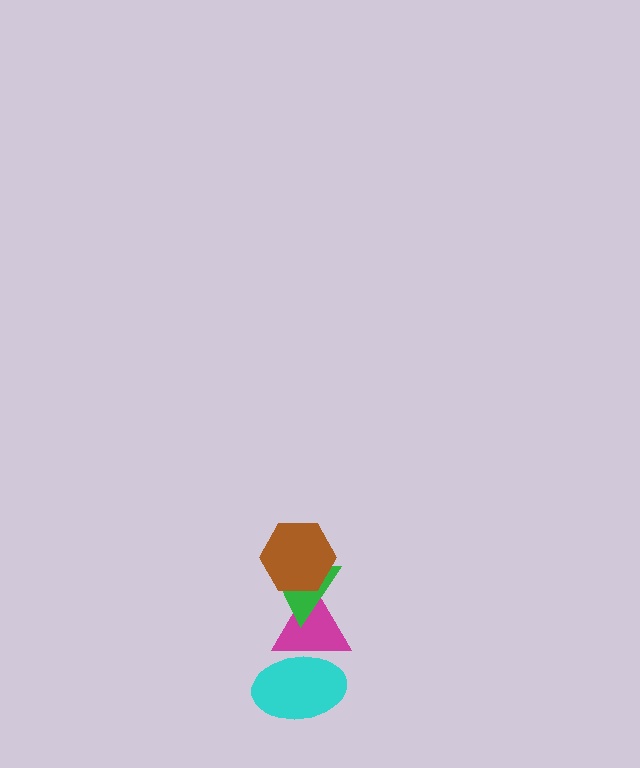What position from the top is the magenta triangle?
The magenta triangle is 3rd from the top.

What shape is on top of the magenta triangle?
The green triangle is on top of the magenta triangle.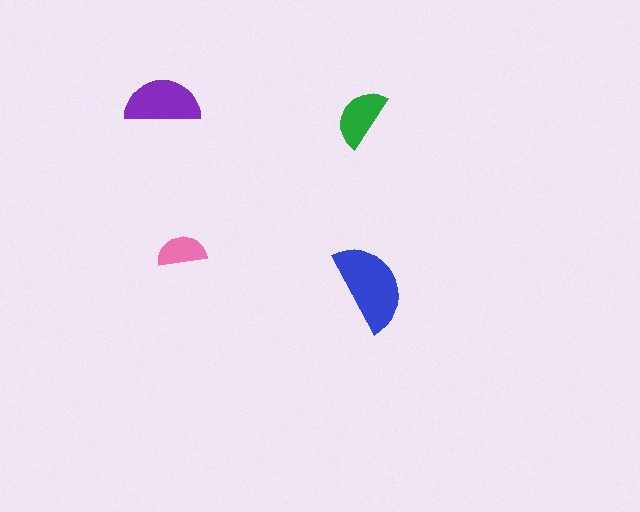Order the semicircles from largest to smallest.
the blue one, the purple one, the green one, the pink one.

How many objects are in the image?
There are 4 objects in the image.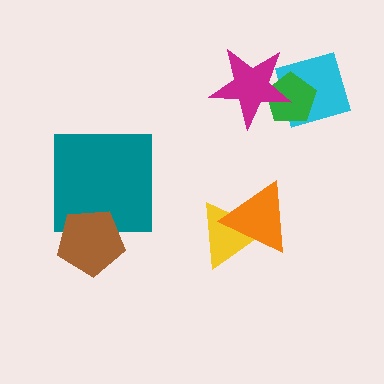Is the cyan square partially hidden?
Yes, it is partially covered by another shape.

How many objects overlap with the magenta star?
2 objects overlap with the magenta star.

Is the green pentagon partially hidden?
Yes, it is partially covered by another shape.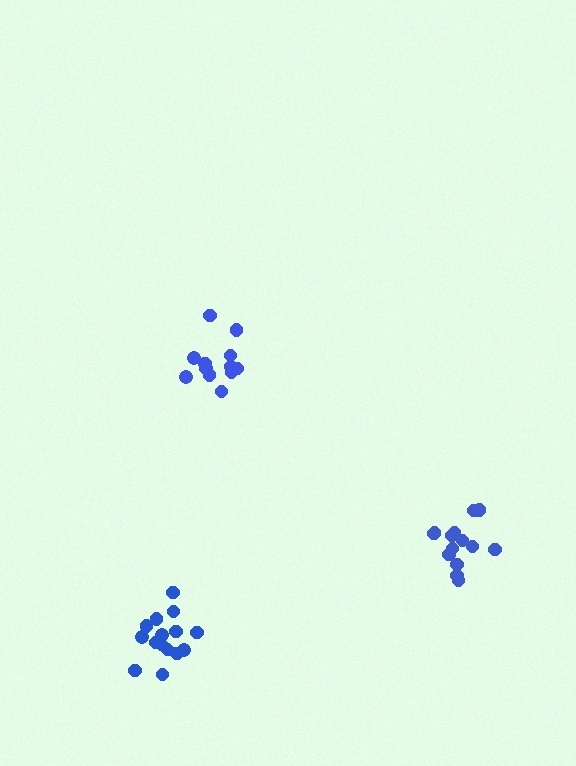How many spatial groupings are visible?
There are 3 spatial groupings.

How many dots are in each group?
Group 1: 14 dots, Group 2: 12 dots, Group 3: 15 dots (41 total).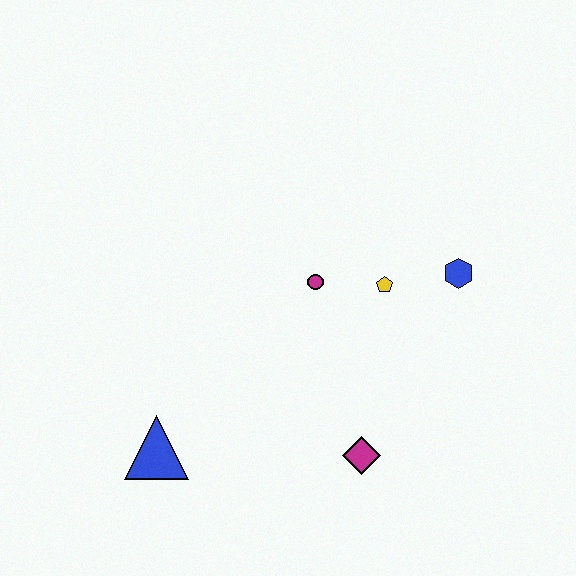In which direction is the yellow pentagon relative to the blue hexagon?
The yellow pentagon is to the left of the blue hexagon.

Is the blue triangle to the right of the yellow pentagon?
No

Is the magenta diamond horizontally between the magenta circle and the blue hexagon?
Yes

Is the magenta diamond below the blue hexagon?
Yes